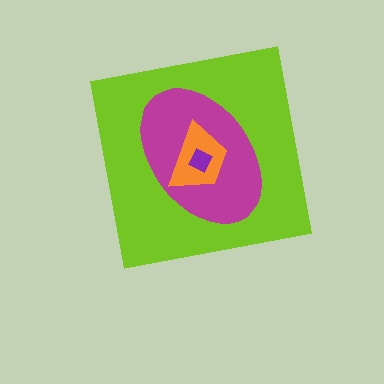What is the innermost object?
The purple square.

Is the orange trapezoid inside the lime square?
Yes.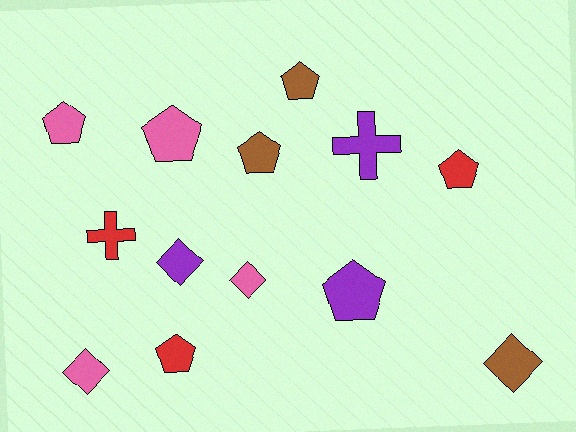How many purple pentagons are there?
There is 1 purple pentagon.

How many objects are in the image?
There are 13 objects.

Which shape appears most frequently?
Pentagon, with 7 objects.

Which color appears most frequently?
Pink, with 4 objects.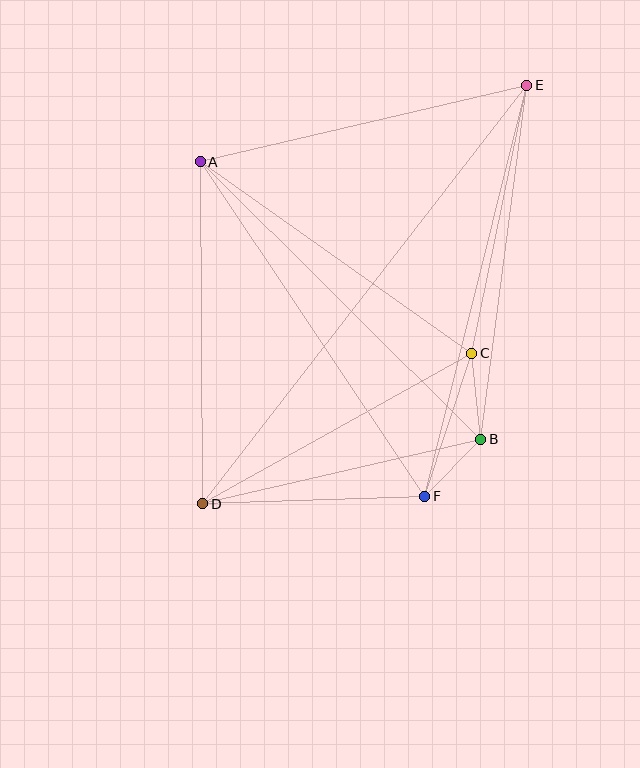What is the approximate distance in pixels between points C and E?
The distance between C and E is approximately 273 pixels.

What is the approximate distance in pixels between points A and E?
The distance between A and E is approximately 335 pixels.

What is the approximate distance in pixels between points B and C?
The distance between B and C is approximately 87 pixels.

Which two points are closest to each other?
Points B and F are closest to each other.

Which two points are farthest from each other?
Points D and E are farthest from each other.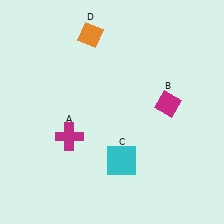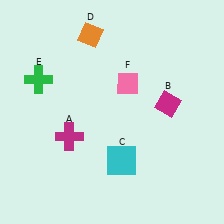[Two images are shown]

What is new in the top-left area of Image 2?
A green cross (E) was added in the top-left area of Image 2.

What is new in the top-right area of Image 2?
A pink diamond (F) was added in the top-right area of Image 2.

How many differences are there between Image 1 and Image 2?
There are 2 differences between the two images.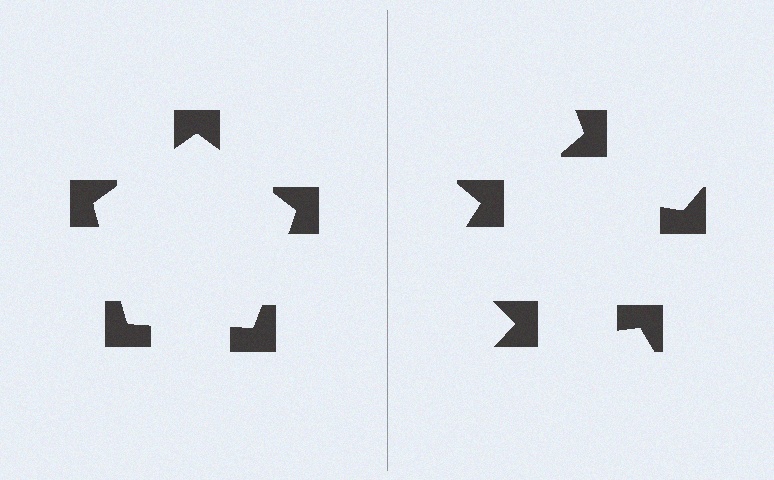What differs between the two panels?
The notched squares are positioned identically on both sides; only the wedge orientations differ. On the left they align to a pentagon; on the right they are misaligned.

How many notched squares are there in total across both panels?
10 — 5 on each side.